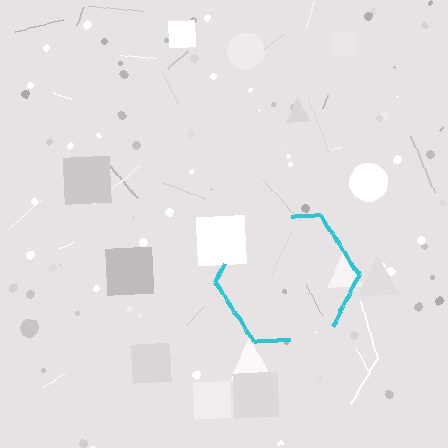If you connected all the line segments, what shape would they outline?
They would outline a hexagon.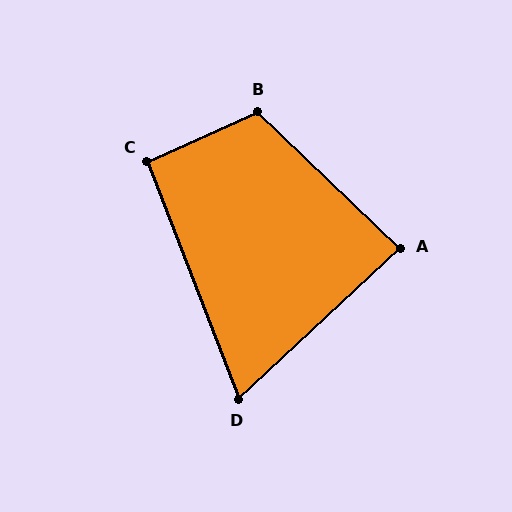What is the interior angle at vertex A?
Approximately 87 degrees (approximately right).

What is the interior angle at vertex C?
Approximately 93 degrees (approximately right).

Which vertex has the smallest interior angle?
D, at approximately 68 degrees.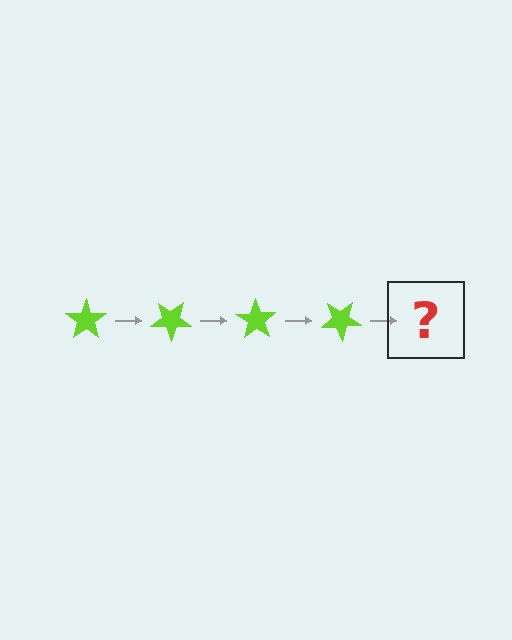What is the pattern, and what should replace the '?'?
The pattern is that the star rotates 35 degrees each step. The '?' should be a lime star rotated 140 degrees.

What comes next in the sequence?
The next element should be a lime star rotated 140 degrees.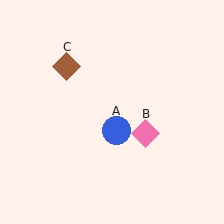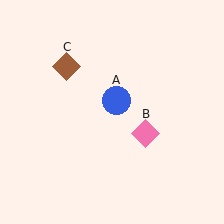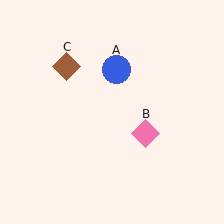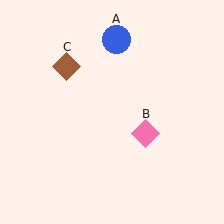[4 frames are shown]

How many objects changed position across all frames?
1 object changed position: blue circle (object A).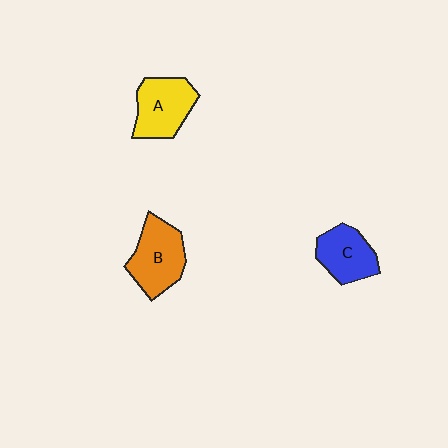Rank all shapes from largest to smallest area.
From largest to smallest: B (orange), A (yellow), C (blue).